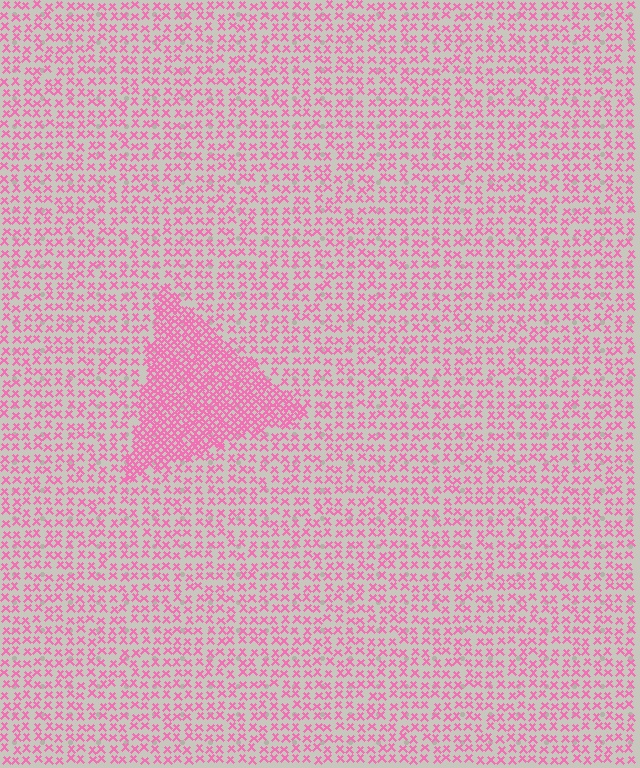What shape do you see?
I see a triangle.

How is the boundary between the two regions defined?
The boundary is defined by a change in element density (approximately 2.4x ratio). All elements are the same color, size, and shape.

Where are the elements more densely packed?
The elements are more densely packed inside the triangle boundary.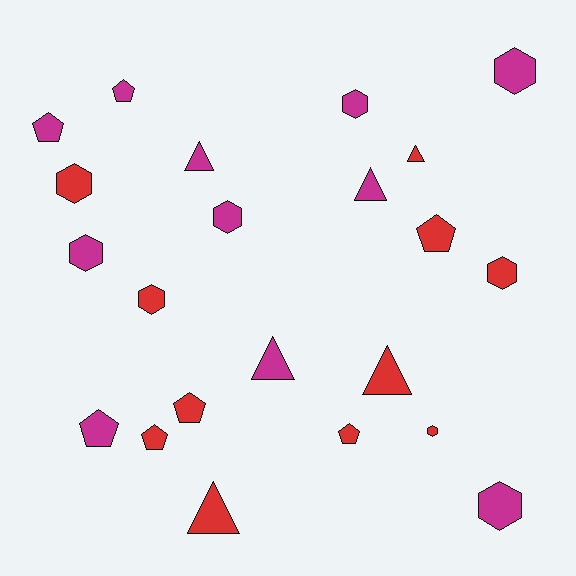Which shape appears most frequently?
Hexagon, with 9 objects.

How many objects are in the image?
There are 22 objects.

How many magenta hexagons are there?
There are 5 magenta hexagons.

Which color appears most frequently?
Red, with 11 objects.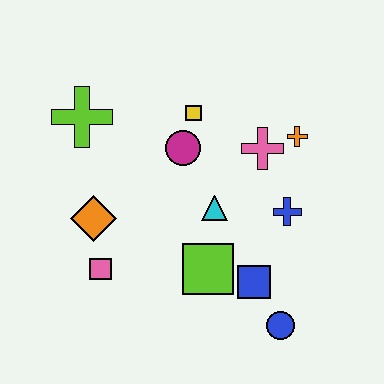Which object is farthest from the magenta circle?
The blue circle is farthest from the magenta circle.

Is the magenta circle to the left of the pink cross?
Yes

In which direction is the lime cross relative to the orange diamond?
The lime cross is above the orange diamond.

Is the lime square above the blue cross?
No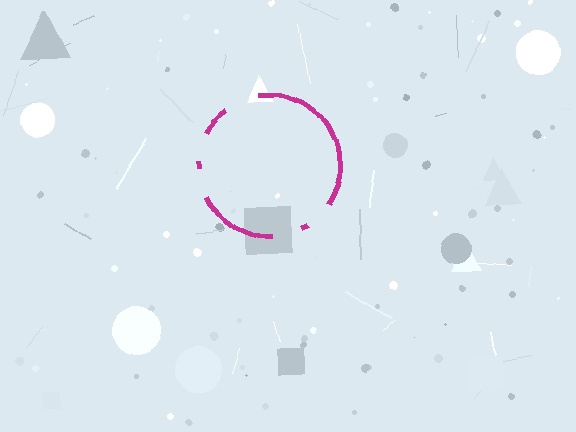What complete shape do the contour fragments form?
The contour fragments form a circle.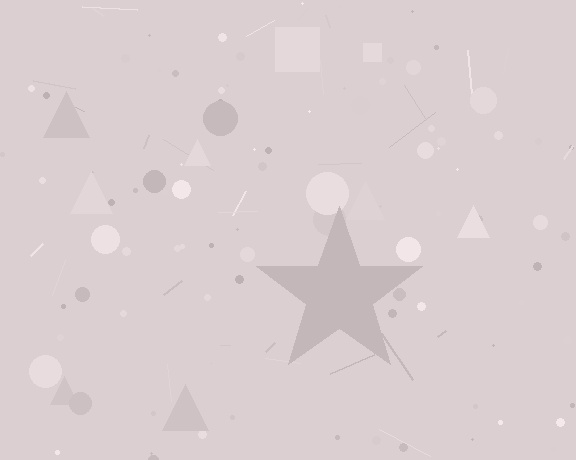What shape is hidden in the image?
A star is hidden in the image.